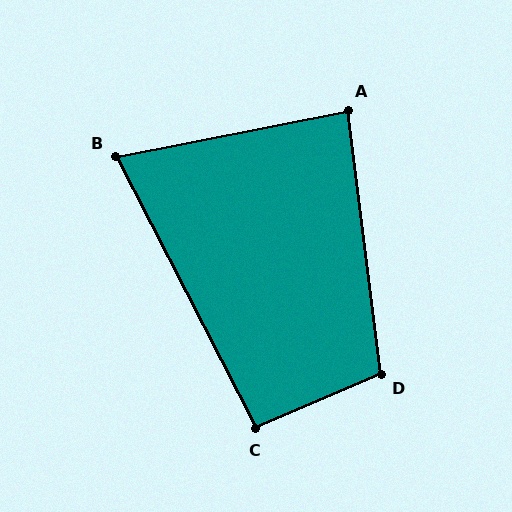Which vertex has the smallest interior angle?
B, at approximately 74 degrees.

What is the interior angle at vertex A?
Approximately 86 degrees (approximately right).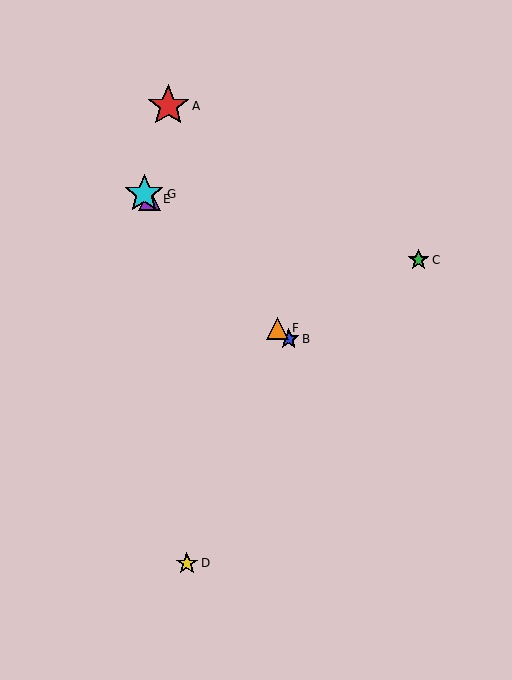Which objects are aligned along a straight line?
Objects B, E, F, G are aligned along a straight line.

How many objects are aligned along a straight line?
4 objects (B, E, F, G) are aligned along a straight line.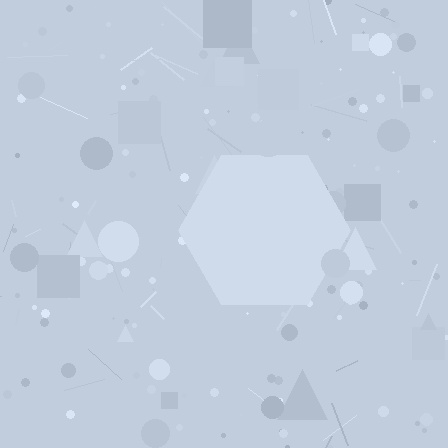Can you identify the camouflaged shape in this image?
The camouflaged shape is a hexagon.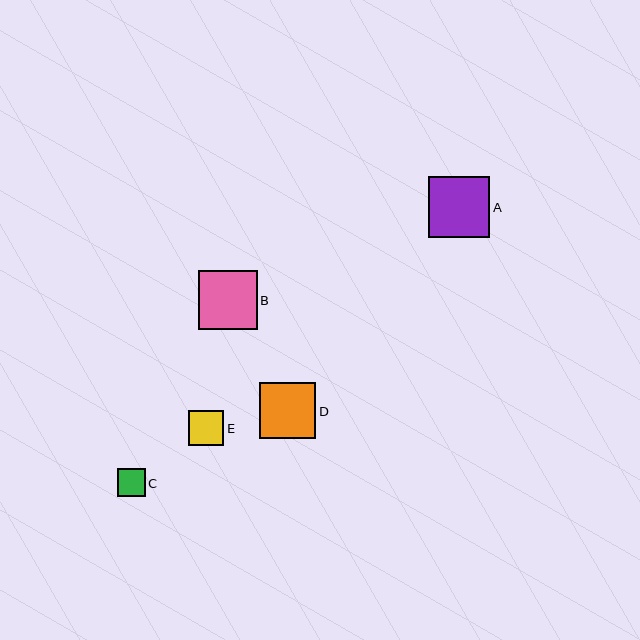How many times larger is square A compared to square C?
Square A is approximately 2.2 times the size of square C.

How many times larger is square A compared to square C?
Square A is approximately 2.2 times the size of square C.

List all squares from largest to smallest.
From largest to smallest: A, B, D, E, C.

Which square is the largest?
Square A is the largest with a size of approximately 61 pixels.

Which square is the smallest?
Square C is the smallest with a size of approximately 28 pixels.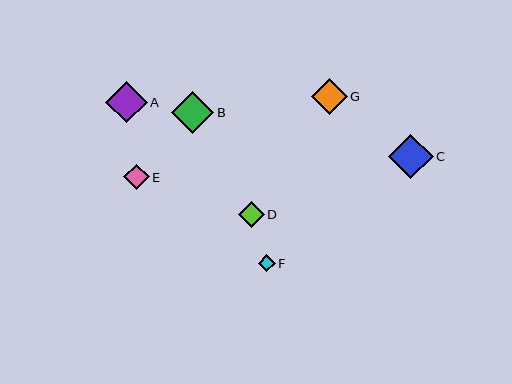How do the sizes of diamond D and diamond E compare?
Diamond D and diamond E are approximately the same size.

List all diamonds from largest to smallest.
From largest to smallest: C, B, A, G, D, E, F.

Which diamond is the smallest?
Diamond F is the smallest with a size of approximately 17 pixels.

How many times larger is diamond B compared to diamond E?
Diamond B is approximately 1.7 times the size of diamond E.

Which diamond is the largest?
Diamond C is the largest with a size of approximately 44 pixels.